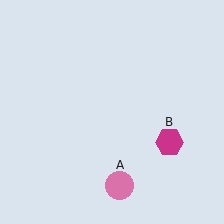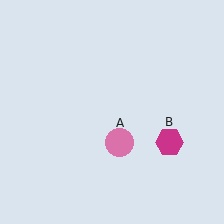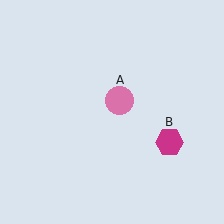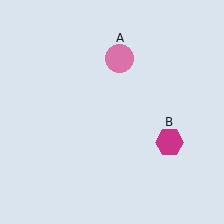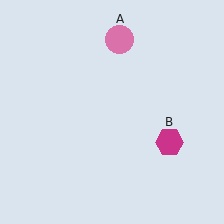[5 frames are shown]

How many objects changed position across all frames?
1 object changed position: pink circle (object A).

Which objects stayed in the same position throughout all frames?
Magenta hexagon (object B) remained stationary.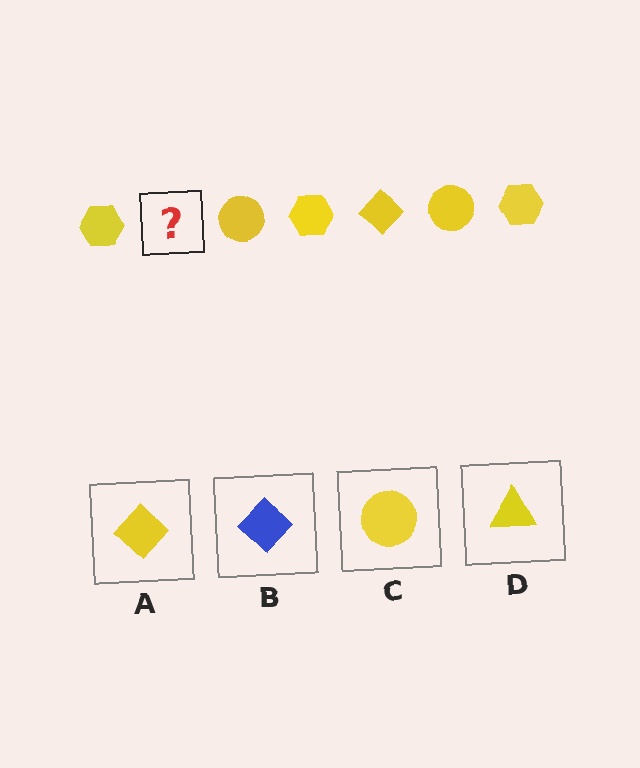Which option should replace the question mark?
Option A.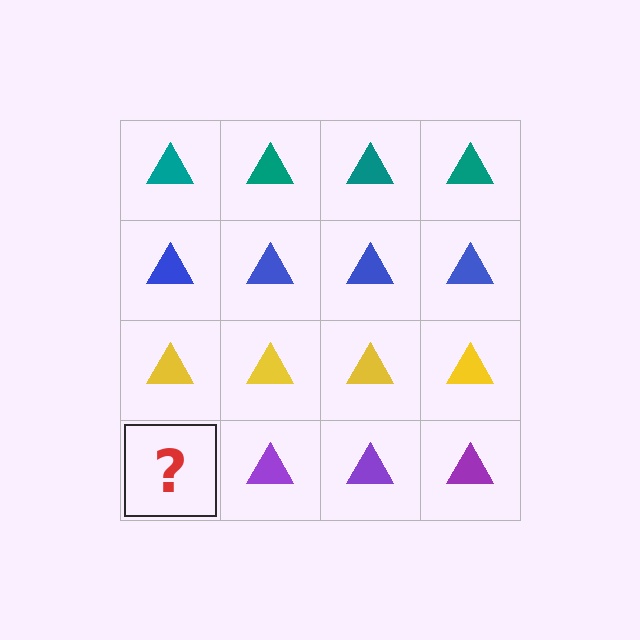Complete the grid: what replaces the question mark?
The question mark should be replaced with a purple triangle.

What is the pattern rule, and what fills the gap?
The rule is that each row has a consistent color. The gap should be filled with a purple triangle.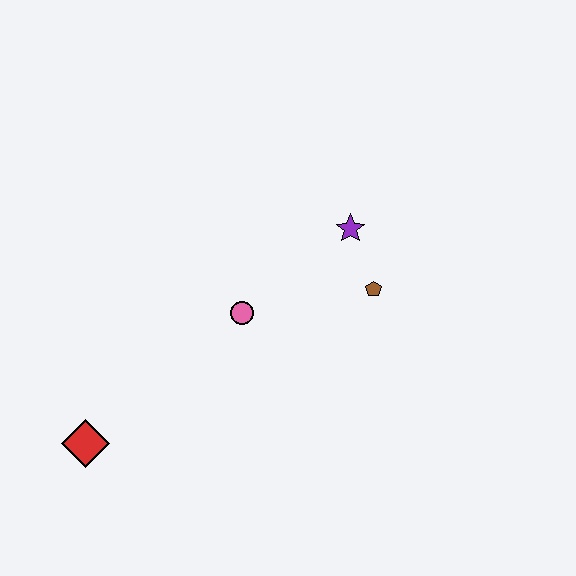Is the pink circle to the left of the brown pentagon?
Yes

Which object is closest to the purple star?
The brown pentagon is closest to the purple star.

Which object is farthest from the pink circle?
The red diamond is farthest from the pink circle.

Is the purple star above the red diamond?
Yes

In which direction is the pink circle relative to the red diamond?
The pink circle is to the right of the red diamond.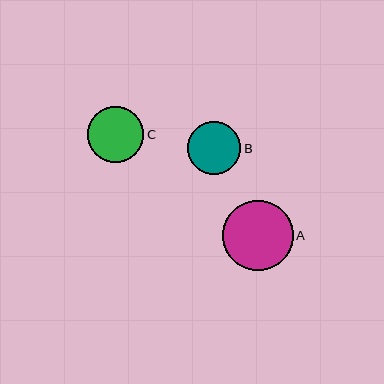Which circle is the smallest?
Circle B is the smallest with a size of approximately 53 pixels.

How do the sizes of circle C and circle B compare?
Circle C and circle B are approximately the same size.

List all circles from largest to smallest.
From largest to smallest: A, C, B.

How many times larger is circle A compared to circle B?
Circle A is approximately 1.3 times the size of circle B.